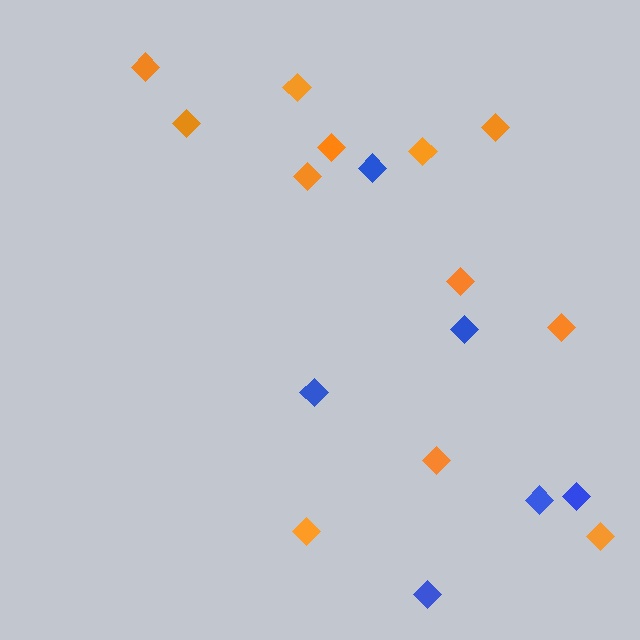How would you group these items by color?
There are 2 groups: one group of blue diamonds (6) and one group of orange diamonds (12).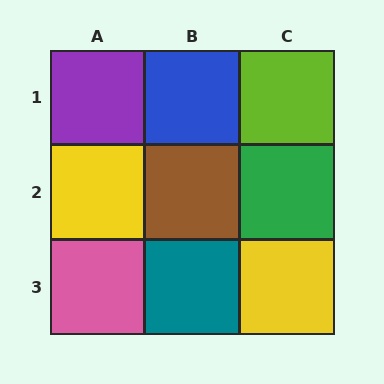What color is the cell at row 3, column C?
Yellow.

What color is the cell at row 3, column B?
Teal.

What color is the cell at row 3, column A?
Pink.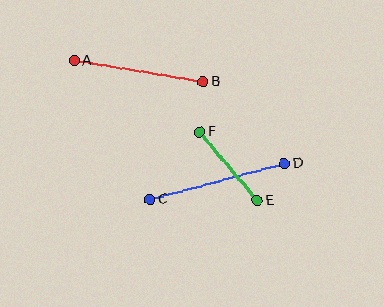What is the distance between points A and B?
The distance is approximately 131 pixels.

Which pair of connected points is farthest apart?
Points C and D are farthest apart.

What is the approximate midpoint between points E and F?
The midpoint is at approximately (229, 166) pixels.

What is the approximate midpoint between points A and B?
The midpoint is at approximately (139, 71) pixels.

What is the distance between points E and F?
The distance is approximately 90 pixels.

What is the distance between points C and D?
The distance is approximately 139 pixels.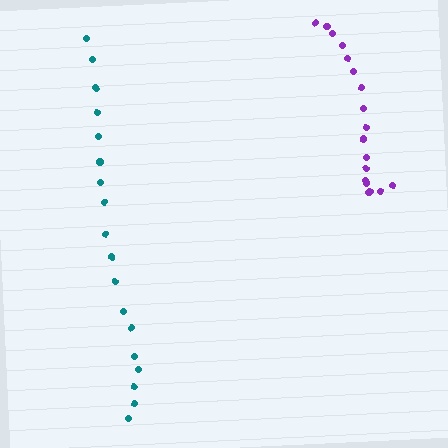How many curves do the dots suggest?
There are 2 distinct paths.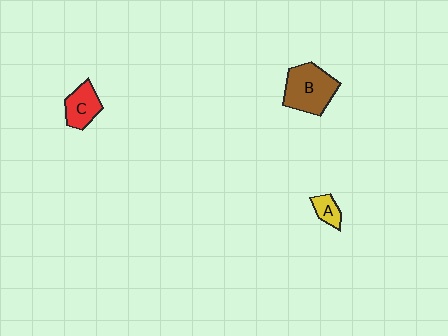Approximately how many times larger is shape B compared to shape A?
Approximately 3.0 times.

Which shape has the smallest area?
Shape A (yellow).